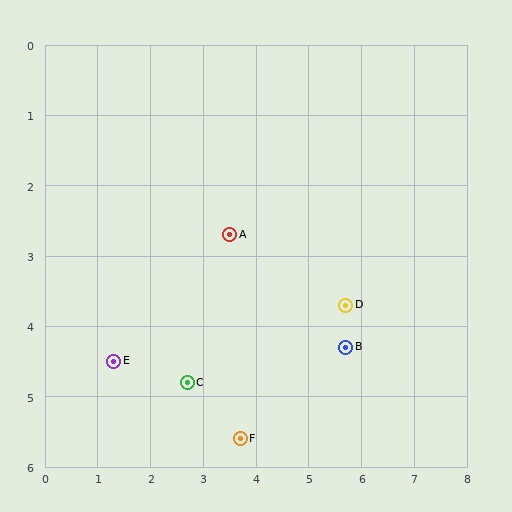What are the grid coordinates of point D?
Point D is at approximately (5.7, 3.7).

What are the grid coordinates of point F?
Point F is at approximately (3.7, 5.6).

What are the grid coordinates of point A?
Point A is at approximately (3.5, 2.7).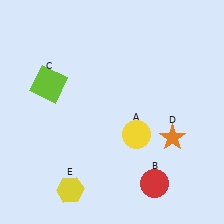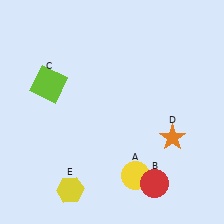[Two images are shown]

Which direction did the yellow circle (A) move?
The yellow circle (A) moved down.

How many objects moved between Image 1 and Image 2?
1 object moved between the two images.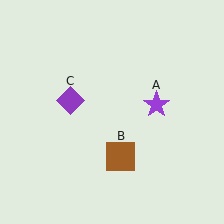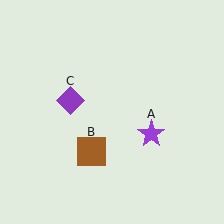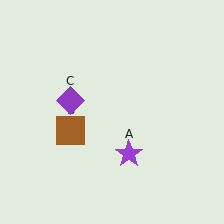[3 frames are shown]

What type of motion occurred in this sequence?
The purple star (object A), brown square (object B) rotated clockwise around the center of the scene.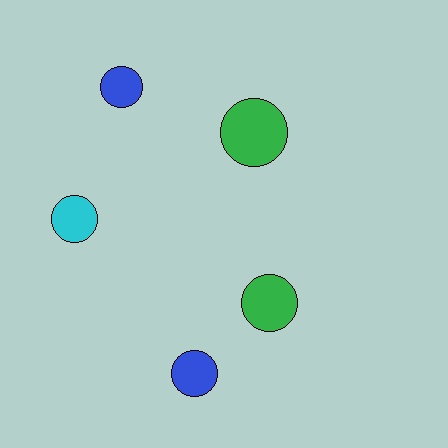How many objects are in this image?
There are 5 objects.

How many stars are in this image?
There are no stars.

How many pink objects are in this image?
There are no pink objects.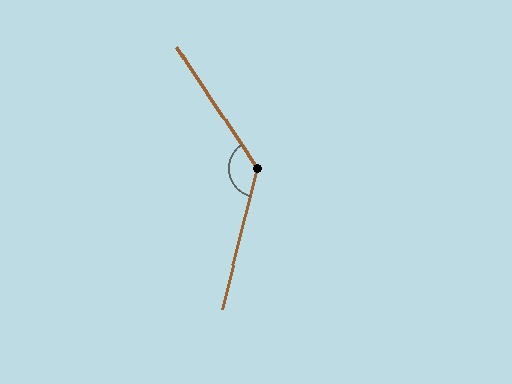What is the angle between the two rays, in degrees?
Approximately 133 degrees.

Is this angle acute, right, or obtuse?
It is obtuse.